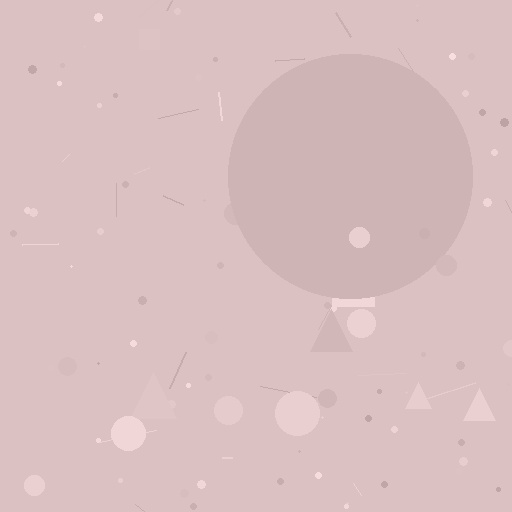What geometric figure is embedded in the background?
A circle is embedded in the background.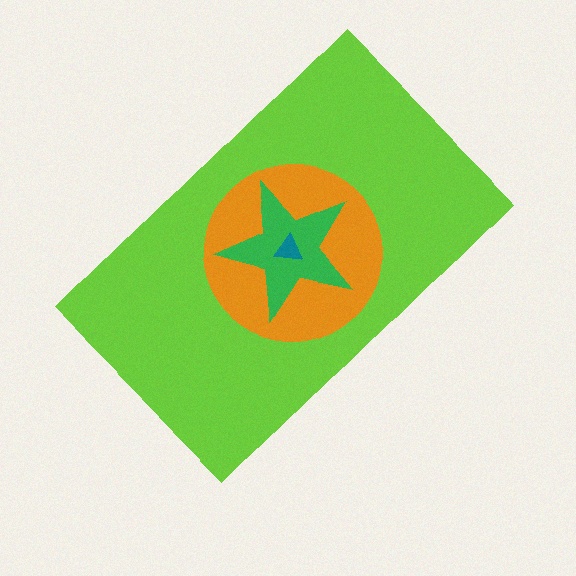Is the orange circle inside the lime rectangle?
Yes.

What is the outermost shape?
The lime rectangle.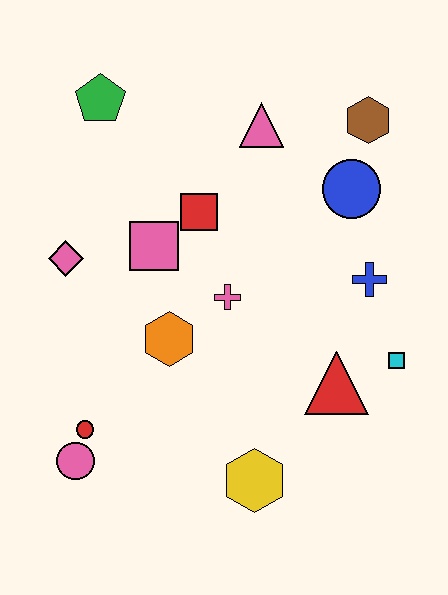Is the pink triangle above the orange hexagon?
Yes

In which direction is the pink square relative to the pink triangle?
The pink square is below the pink triangle.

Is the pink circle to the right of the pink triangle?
No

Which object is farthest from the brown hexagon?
The pink circle is farthest from the brown hexagon.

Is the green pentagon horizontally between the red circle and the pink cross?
Yes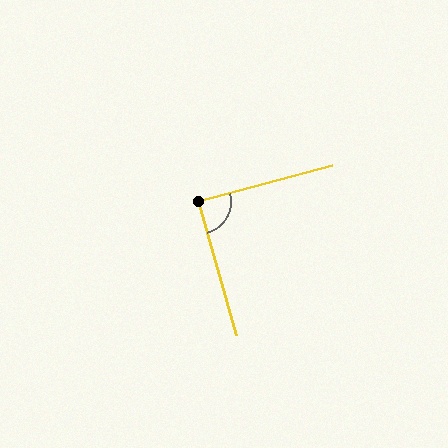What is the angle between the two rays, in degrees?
Approximately 89 degrees.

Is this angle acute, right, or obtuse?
It is approximately a right angle.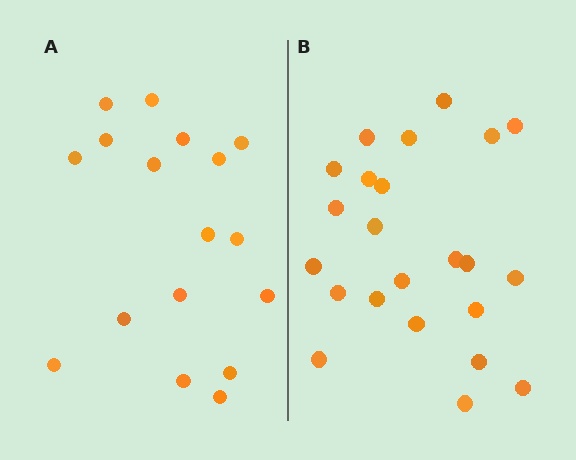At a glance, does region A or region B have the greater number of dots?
Region B (the right region) has more dots.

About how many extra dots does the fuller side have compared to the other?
Region B has about 6 more dots than region A.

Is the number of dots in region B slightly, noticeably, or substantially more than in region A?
Region B has noticeably more, but not dramatically so. The ratio is roughly 1.4 to 1.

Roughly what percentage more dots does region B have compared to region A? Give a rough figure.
About 35% more.